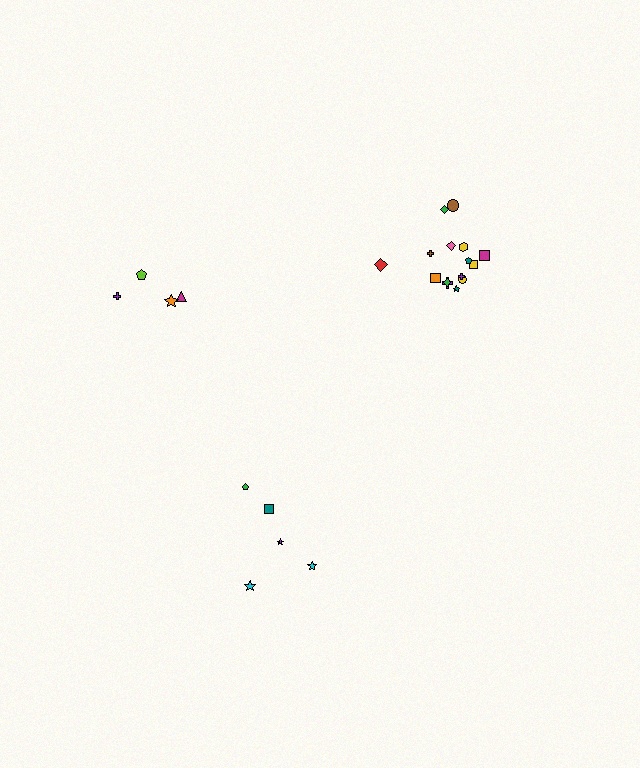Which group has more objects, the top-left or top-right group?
The top-right group.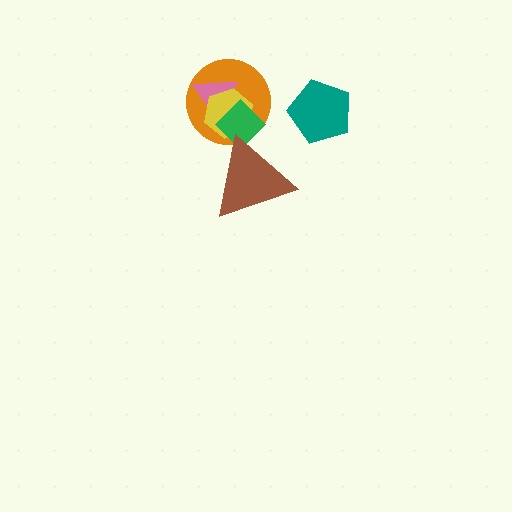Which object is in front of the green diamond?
The brown triangle is in front of the green diamond.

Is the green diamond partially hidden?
Yes, it is partially covered by another shape.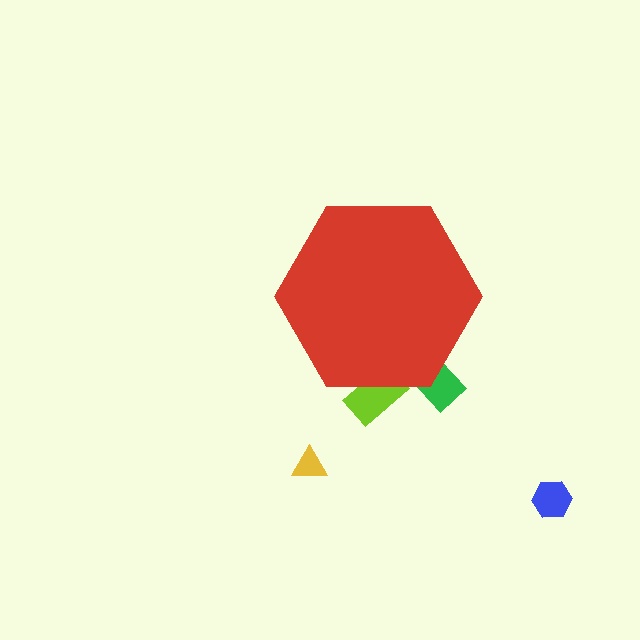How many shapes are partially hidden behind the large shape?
2 shapes are partially hidden.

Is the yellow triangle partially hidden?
No, the yellow triangle is fully visible.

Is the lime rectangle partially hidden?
Yes, the lime rectangle is partially hidden behind the red hexagon.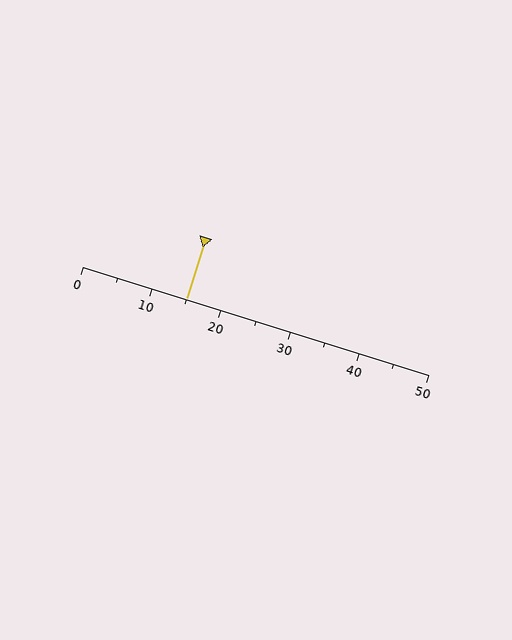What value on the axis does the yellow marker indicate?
The marker indicates approximately 15.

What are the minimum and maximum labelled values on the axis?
The axis runs from 0 to 50.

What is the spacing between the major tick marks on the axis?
The major ticks are spaced 10 apart.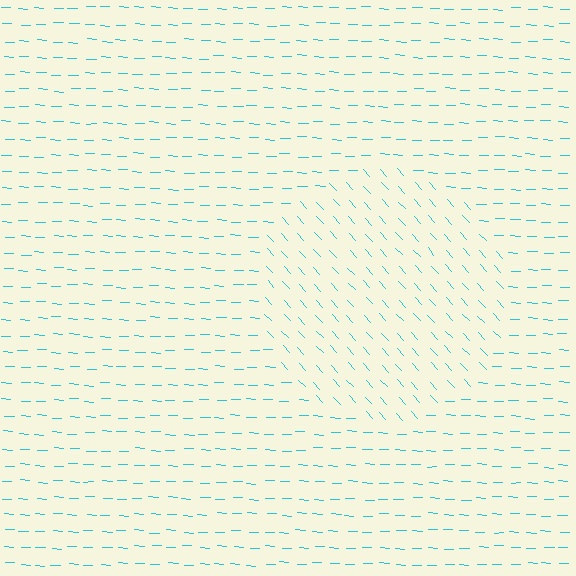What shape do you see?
I see a circle.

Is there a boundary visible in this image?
Yes, there is a texture boundary formed by a change in line orientation.